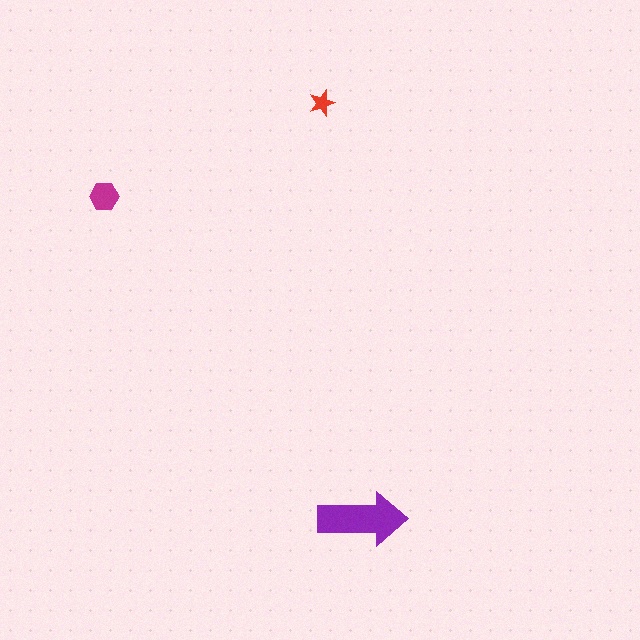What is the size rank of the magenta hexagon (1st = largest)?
2nd.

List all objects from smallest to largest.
The red star, the magenta hexagon, the purple arrow.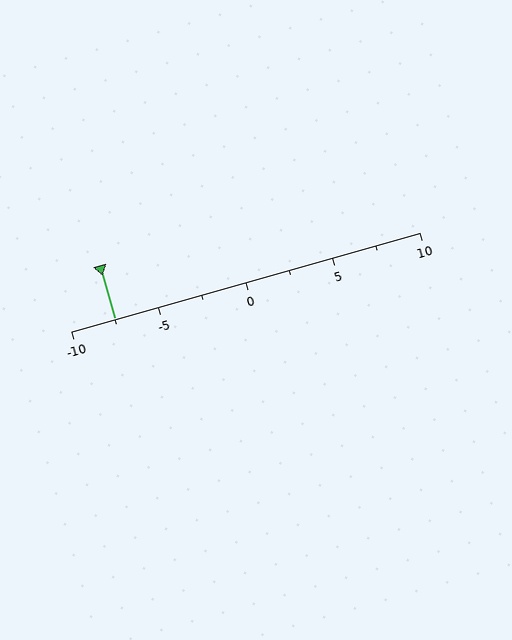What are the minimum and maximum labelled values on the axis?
The axis runs from -10 to 10.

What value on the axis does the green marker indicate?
The marker indicates approximately -7.5.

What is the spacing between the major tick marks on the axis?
The major ticks are spaced 5 apart.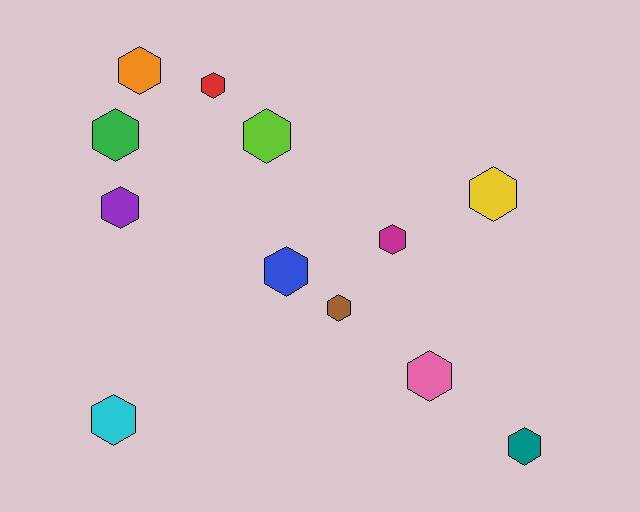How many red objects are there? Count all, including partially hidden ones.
There is 1 red object.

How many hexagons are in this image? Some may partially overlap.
There are 12 hexagons.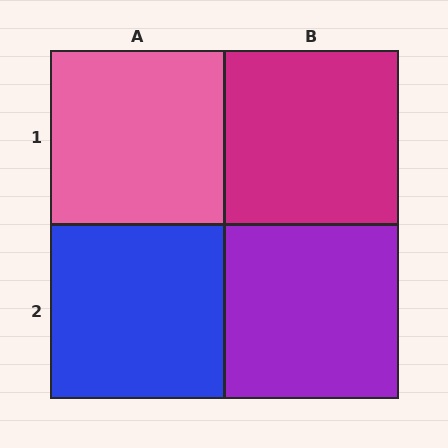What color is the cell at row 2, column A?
Blue.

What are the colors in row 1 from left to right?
Pink, magenta.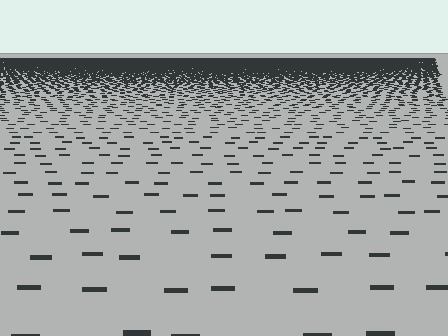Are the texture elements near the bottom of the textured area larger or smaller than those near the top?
Larger. Near the bottom, elements are closer to the viewer and appear at a bigger on-screen size.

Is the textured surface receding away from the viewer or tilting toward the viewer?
The surface is receding away from the viewer. Texture elements get smaller and denser toward the top.